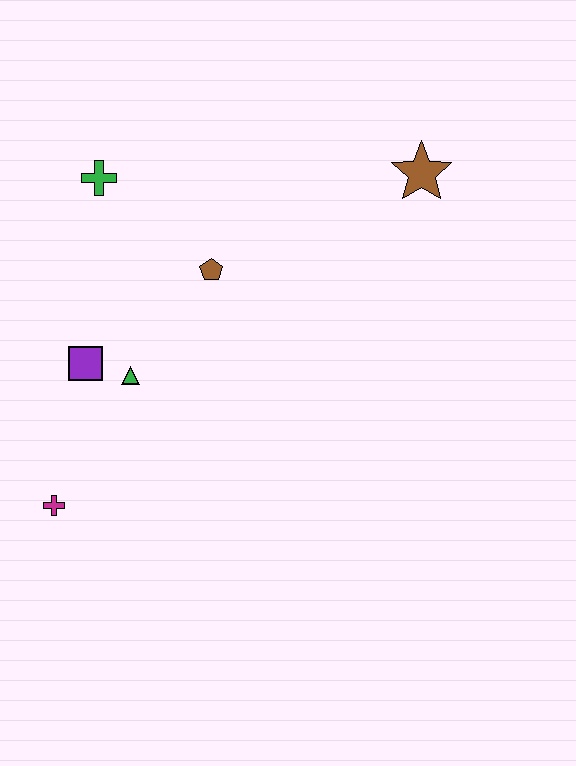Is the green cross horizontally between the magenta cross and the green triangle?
Yes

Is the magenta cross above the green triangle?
No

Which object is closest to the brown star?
The brown pentagon is closest to the brown star.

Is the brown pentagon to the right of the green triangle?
Yes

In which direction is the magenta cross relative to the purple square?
The magenta cross is below the purple square.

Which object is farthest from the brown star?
The magenta cross is farthest from the brown star.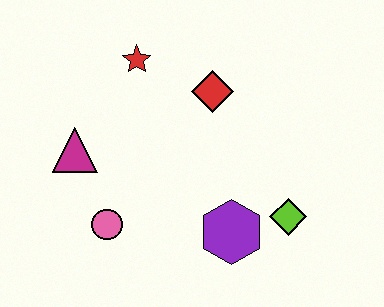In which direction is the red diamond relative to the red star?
The red diamond is to the right of the red star.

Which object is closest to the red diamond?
The red star is closest to the red diamond.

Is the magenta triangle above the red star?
No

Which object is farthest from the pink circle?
The lime diamond is farthest from the pink circle.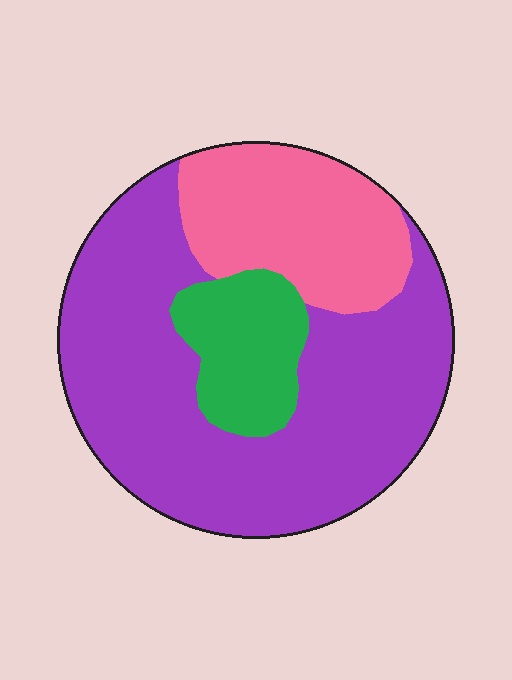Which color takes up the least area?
Green, at roughly 15%.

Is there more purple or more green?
Purple.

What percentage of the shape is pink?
Pink takes up about one quarter (1/4) of the shape.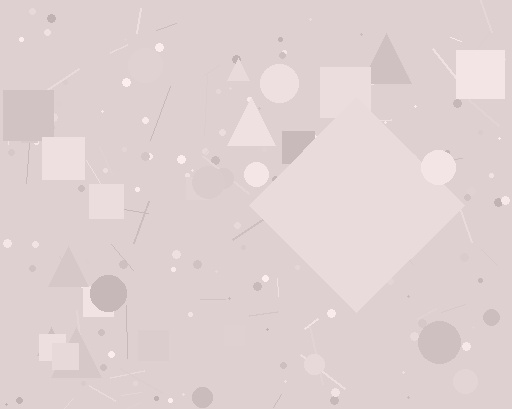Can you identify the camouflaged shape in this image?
The camouflaged shape is a diamond.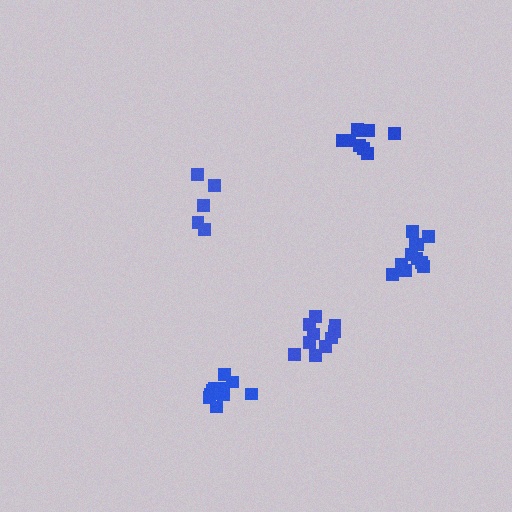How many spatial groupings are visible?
There are 5 spatial groupings.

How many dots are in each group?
Group 1: 5 dots, Group 2: 11 dots, Group 3: 9 dots, Group 4: 11 dots, Group 5: 10 dots (46 total).